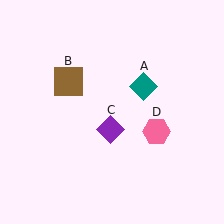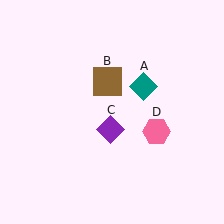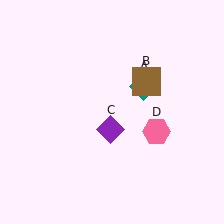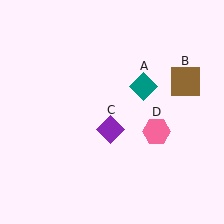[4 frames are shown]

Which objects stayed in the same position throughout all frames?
Teal diamond (object A) and purple diamond (object C) and pink hexagon (object D) remained stationary.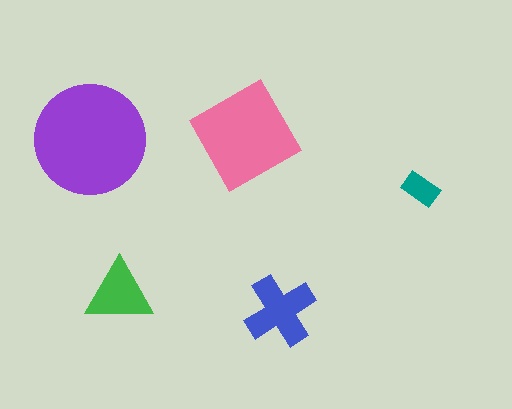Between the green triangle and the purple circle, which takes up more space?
The purple circle.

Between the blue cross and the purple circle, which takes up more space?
The purple circle.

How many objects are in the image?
There are 5 objects in the image.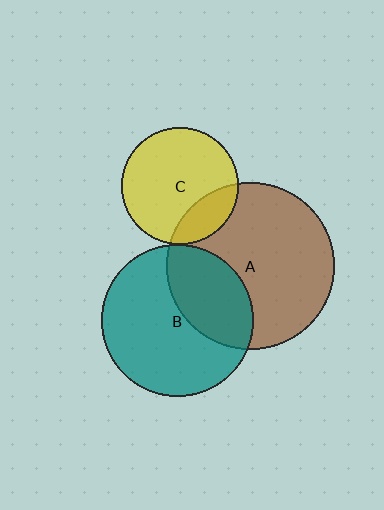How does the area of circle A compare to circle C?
Approximately 2.1 times.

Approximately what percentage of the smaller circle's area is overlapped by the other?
Approximately 35%.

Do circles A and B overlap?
Yes.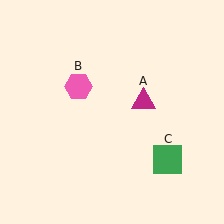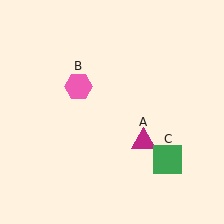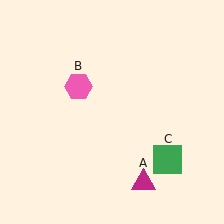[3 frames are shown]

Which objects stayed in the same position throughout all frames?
Pink hexagon (object B) and green square (object C) remained stationary.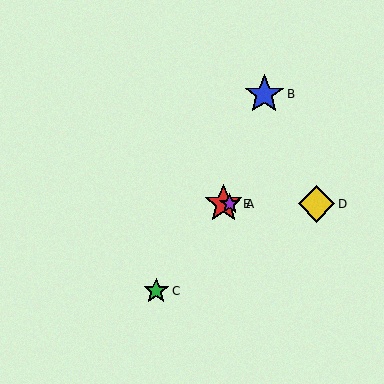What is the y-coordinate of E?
Object E is at y≈204.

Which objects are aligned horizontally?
Objects A, D, E are aligned horizontally.